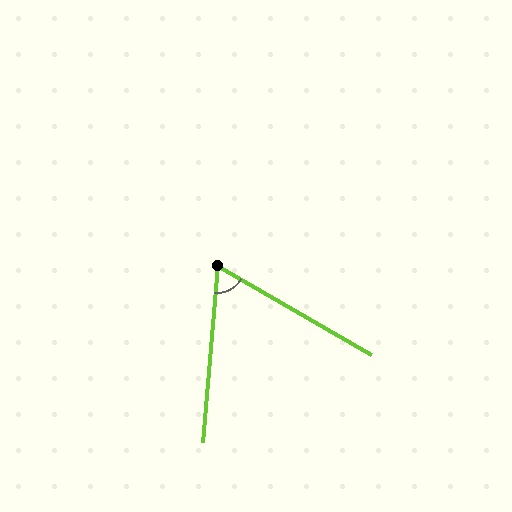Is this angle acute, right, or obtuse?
It is acute.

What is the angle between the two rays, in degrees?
Approximately 65 degrees.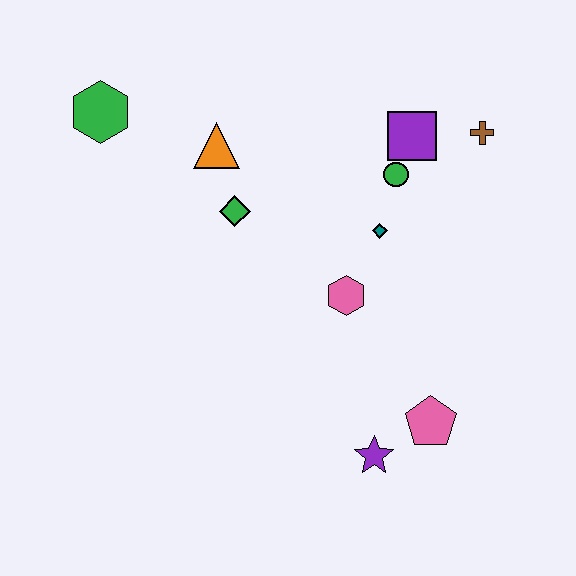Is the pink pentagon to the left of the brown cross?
Yes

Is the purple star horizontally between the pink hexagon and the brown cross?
Yes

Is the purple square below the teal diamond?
No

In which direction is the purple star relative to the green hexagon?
The purple star is below the green hexagon.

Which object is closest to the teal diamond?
The green circle is closest to the teal diamond.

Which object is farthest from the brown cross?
The green hexagon is farthest from the brown cross.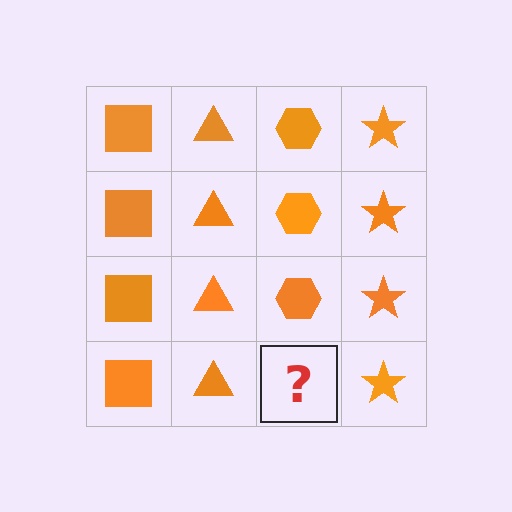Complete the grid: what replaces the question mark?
The question mark should be replaced with an orange hexagon.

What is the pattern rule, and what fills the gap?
The rule is that each column has a consistent shape. The gap should be filled with an orange hexagon.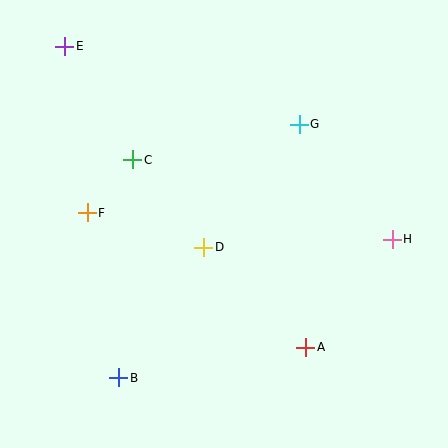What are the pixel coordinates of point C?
Point C is at (133, 160).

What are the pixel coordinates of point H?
Point H is at (392, 239).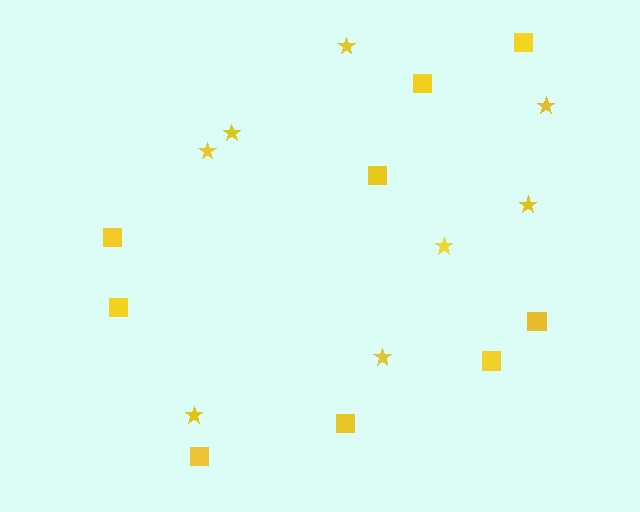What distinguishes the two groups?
There are 2 groups: one group of stars (8) and one group of squares (9).